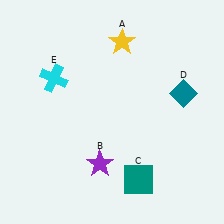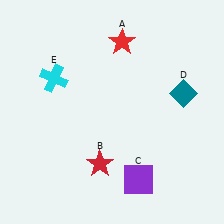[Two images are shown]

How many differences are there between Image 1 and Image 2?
There are 3 differences between the two images.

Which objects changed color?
A changed from yellow to red. B changed from purple to red. C changed from teal to purple.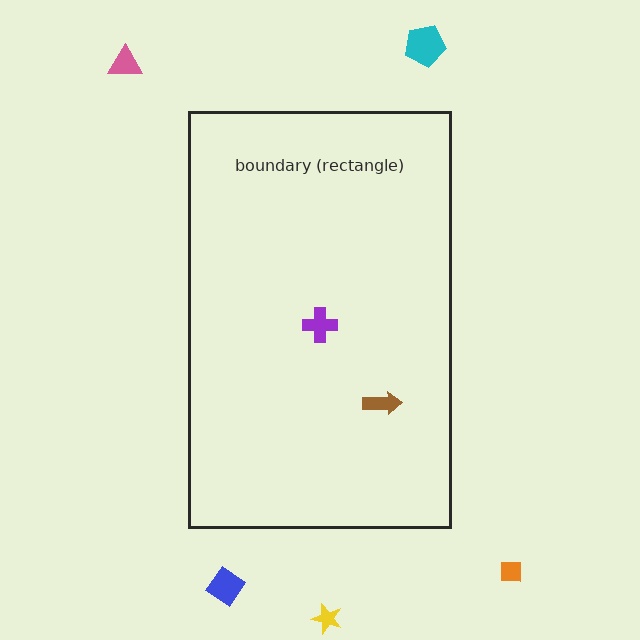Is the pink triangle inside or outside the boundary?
Outside.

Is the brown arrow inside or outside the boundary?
Inside.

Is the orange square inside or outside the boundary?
Outside.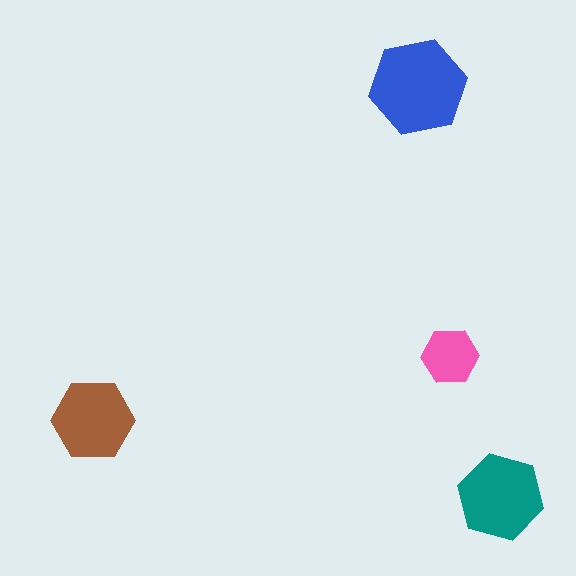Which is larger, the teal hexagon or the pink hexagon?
The teal one.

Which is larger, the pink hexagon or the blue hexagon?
The blue one.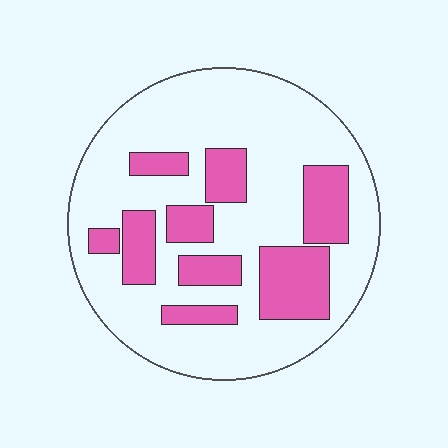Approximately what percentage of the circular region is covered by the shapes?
Approximately 30%.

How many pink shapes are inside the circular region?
9.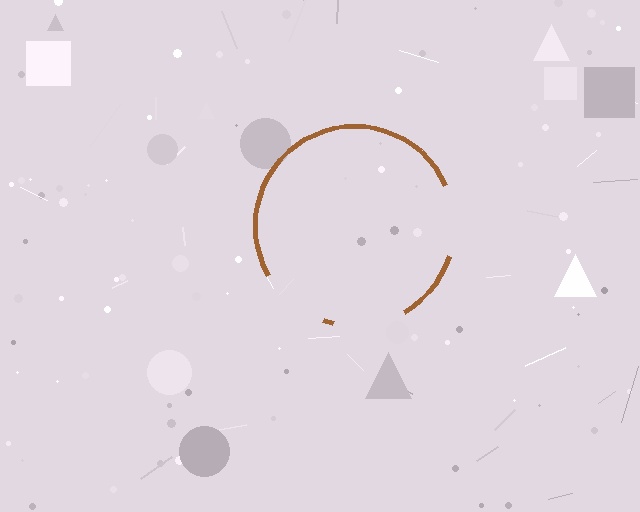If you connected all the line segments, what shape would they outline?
They would outline a circle.